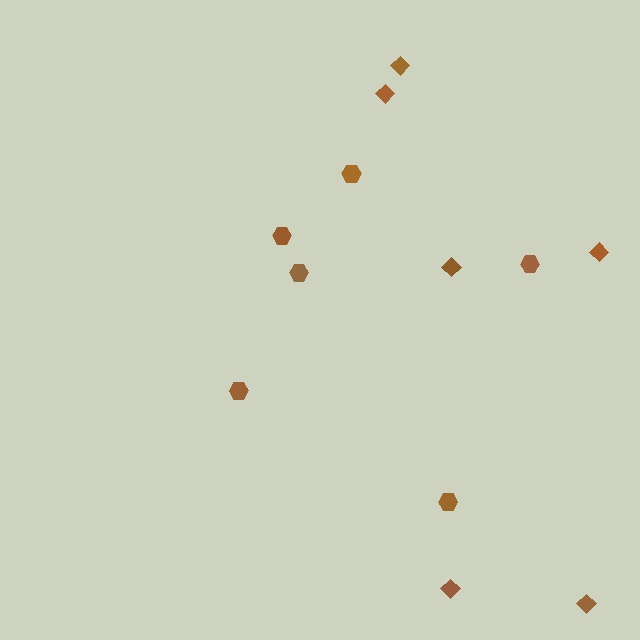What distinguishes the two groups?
There are 2 groups: one group of diamonds (6) and one group of hexagons (6).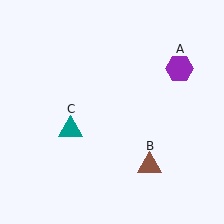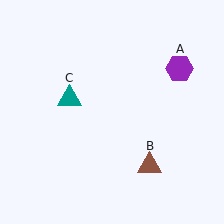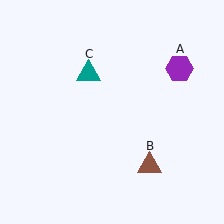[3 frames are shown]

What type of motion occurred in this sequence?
The teal triangle (object C) rotated clockwise around the center of the scene.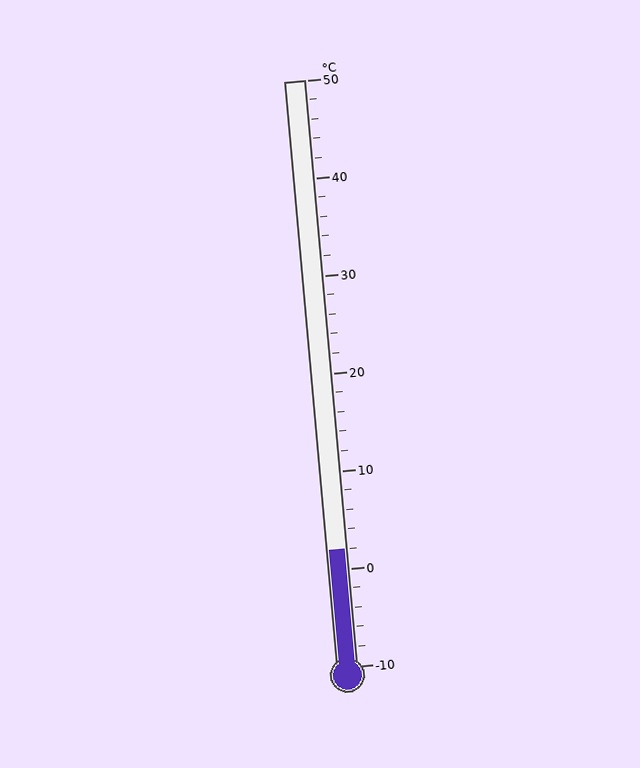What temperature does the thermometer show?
The thermometer shows approximately 2°C.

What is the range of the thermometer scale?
The thermometer scale ranges from -10°C to 50°C.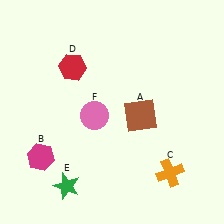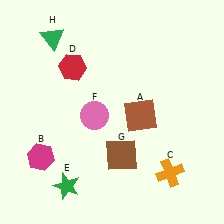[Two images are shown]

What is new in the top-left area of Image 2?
A green triangle (H) was added in the top-left area of Image 2.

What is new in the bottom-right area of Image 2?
A brown square (G) was added in the bottom-right area of Image 2.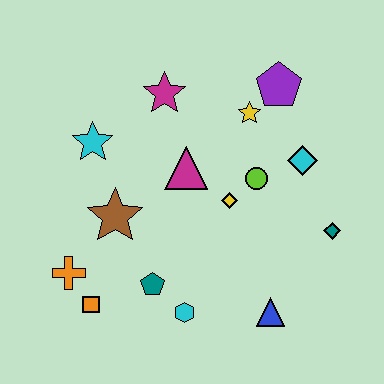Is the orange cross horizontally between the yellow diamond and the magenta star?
No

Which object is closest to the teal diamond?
The cyan diamond is closest to the teal diamond.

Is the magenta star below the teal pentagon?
No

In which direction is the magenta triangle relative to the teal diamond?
The magenta triangle is to the left of the teal diamond.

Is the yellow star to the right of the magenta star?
Yes